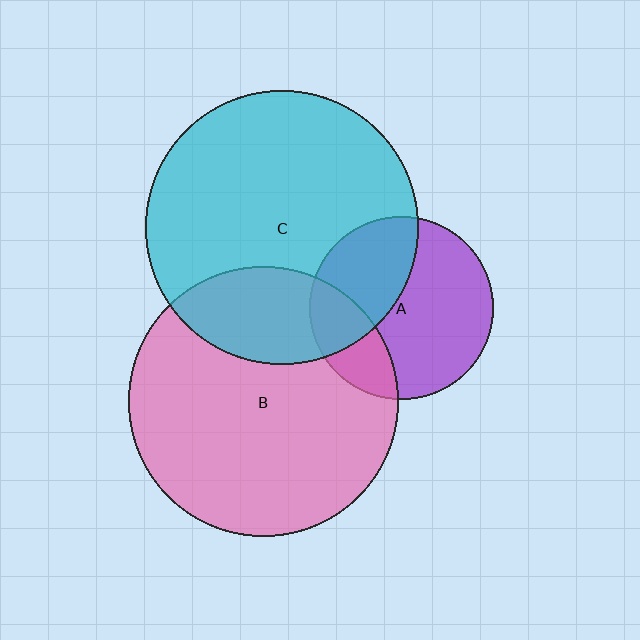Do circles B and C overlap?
Yes.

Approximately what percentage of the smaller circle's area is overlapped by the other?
Approximately 25%.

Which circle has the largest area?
Circle C (cyan).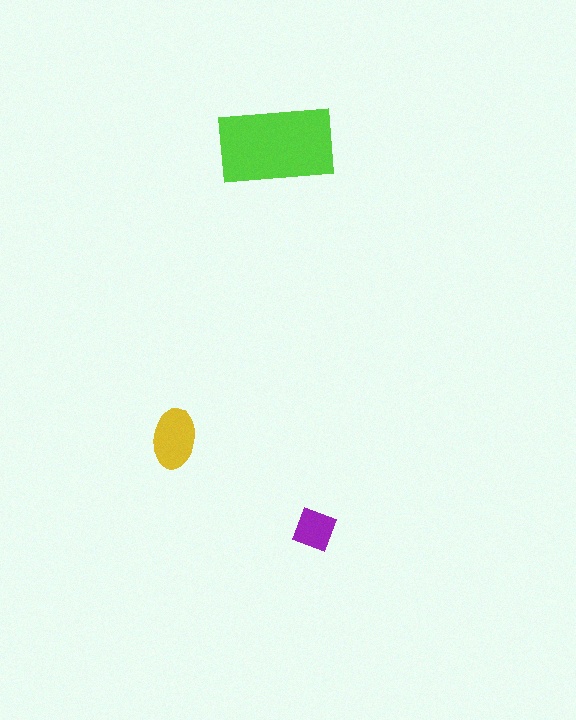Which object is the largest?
The lime rectangle.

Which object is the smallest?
The purple square.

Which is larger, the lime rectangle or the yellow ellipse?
The lime rectangle.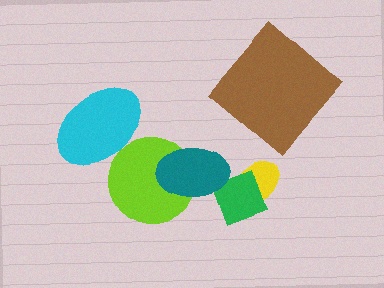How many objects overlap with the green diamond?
2 objects overlap with the green diamond.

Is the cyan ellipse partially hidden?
Yes, it is partially covered by another shape.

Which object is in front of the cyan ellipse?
The lime circle is in front of the cyan ellipse.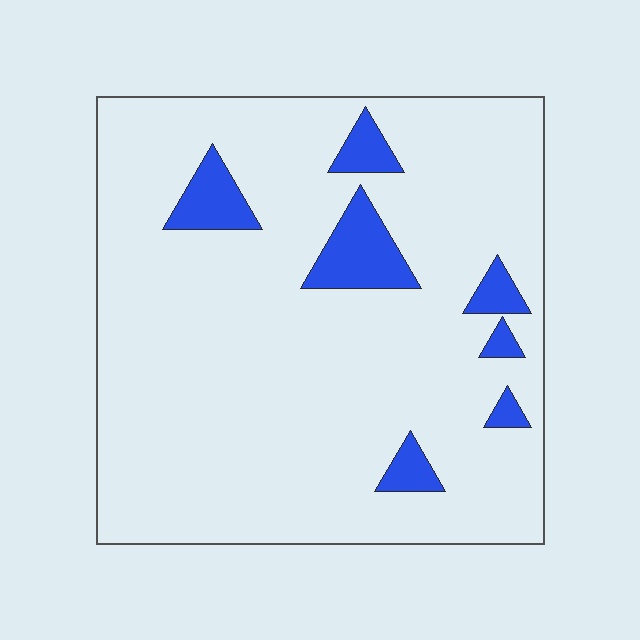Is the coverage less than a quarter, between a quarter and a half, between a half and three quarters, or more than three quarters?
Less than a quarter.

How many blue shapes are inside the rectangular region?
7.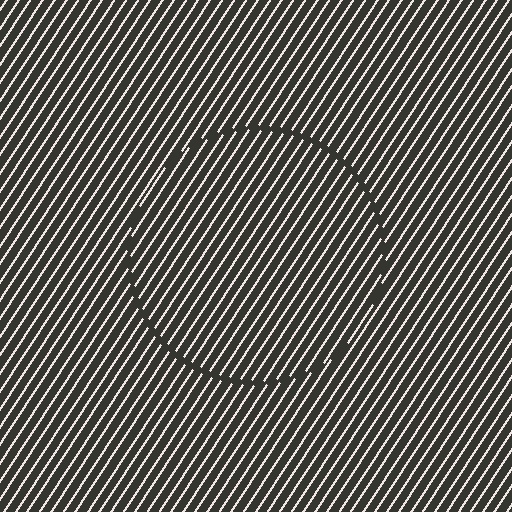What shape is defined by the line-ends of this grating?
An illusory circle. The interior of the shape contains the same grating, shifted by half a period — the contour is defined by the phase discontinuity where line-ends from the inner and outer gratings abut.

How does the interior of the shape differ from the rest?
The interior of the shape contains the same grating, shifted by half a period — the contour is defined by the phase discontinuity where line-ends from the inner and outer gratings abut.